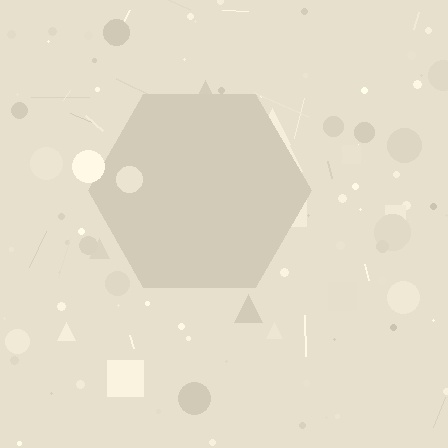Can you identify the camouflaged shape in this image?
The camouflaged shape is a hexagon.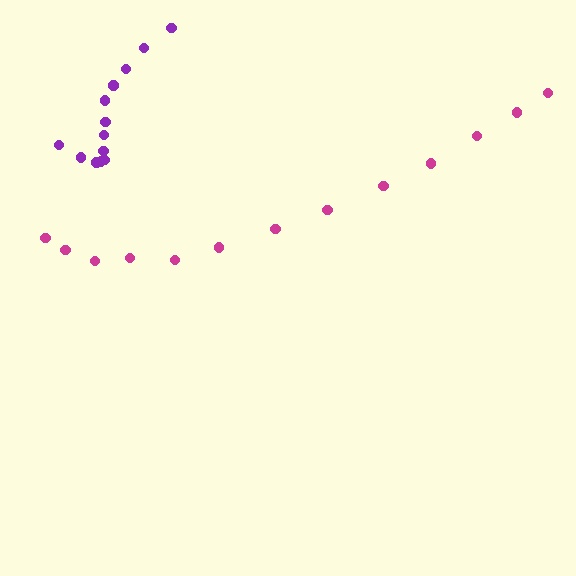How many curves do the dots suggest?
There are 2 distinct paths.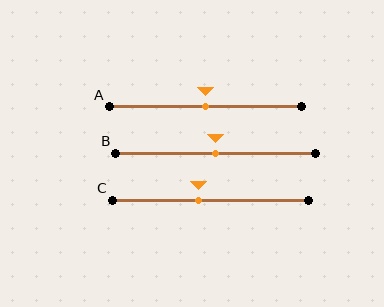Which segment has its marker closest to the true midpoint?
Segment A has its marker closest to the true midpoint.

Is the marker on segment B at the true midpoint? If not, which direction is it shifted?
Yes, the marker on segment B is at the true midpoint.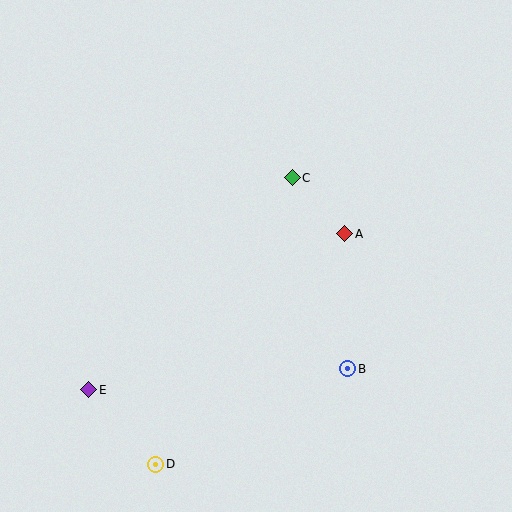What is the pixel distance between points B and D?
The distance between B and D is 215 pixels.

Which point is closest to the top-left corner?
Point C is closest to the top-left corner.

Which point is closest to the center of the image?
Point C at (292, 178) is closest to the center.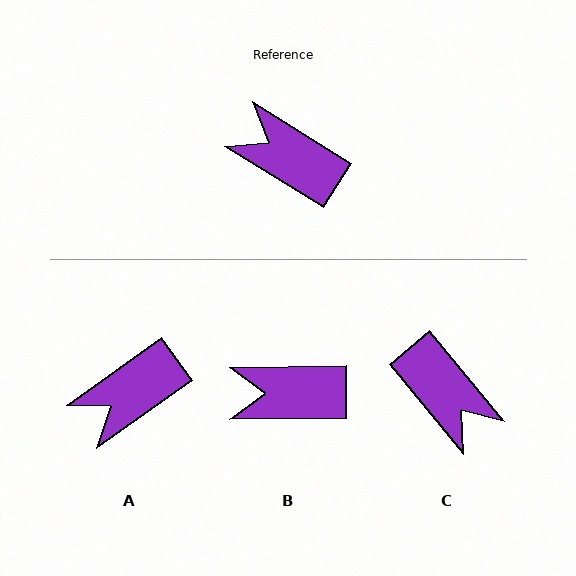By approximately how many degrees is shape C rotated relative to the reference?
Approximately 161 degrees counter-clockwise.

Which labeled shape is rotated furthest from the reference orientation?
C, about 161 degrees away.